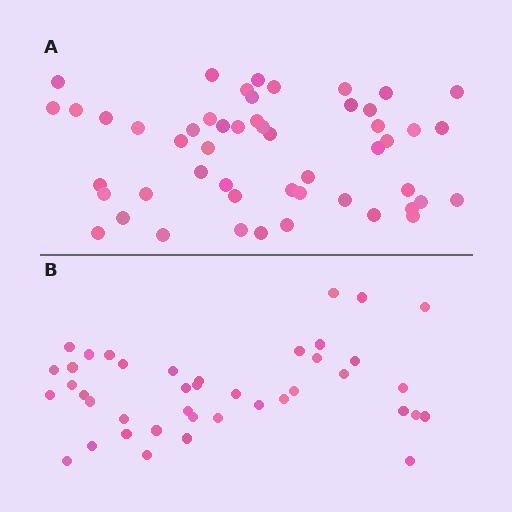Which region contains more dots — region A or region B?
Region A (the top region) has more dots.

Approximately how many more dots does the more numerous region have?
Region A has roughly 10 or so more dots than region B.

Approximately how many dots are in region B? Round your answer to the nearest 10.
About 40 dots. (The exact count is 41, which rounds to 40.)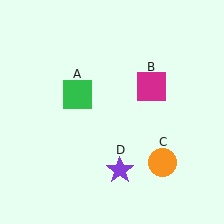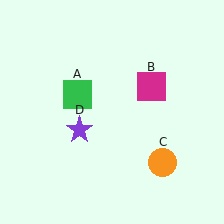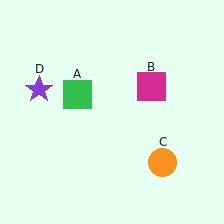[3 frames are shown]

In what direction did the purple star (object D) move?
The purple star (object D) moved up and to the left.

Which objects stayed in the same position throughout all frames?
Green square (object A) and magenta square (object B) and orange circle (object C) remained stationary.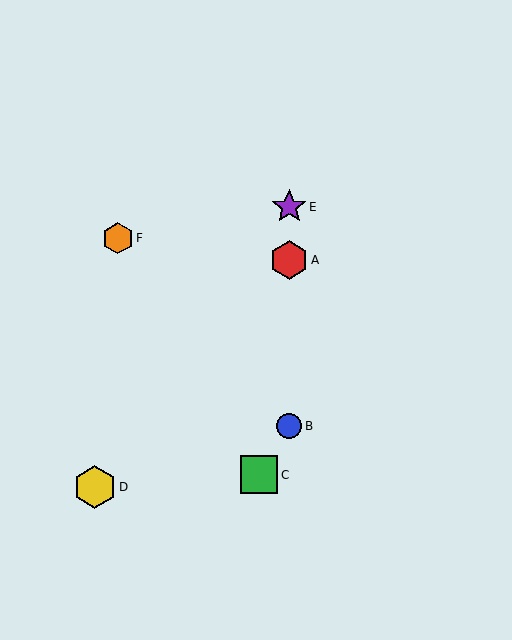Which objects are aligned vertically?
Objects A, B, E are aligned vertically.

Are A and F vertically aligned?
No, A is at x≈289 and F is at x≈118.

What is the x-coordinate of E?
Object E is at x≈289.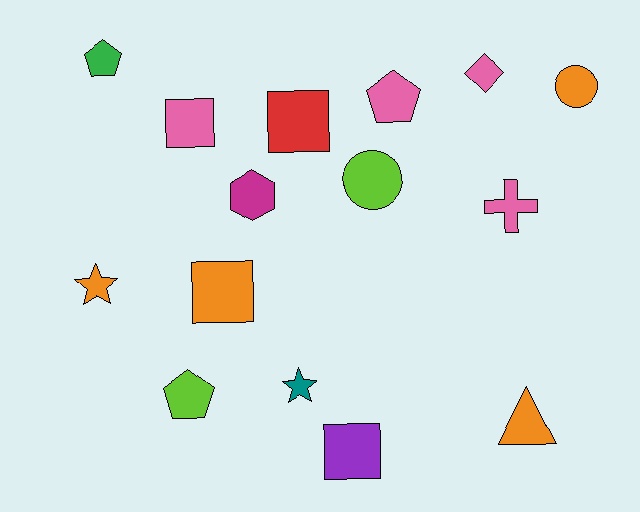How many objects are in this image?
There are 15 objects.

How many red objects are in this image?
There is 1 red object.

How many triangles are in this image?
There is 1 triangle.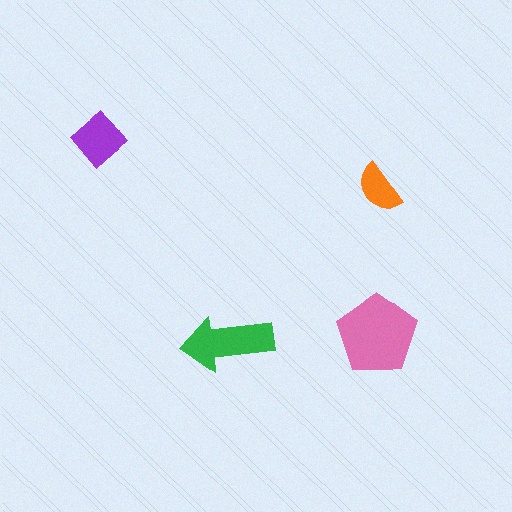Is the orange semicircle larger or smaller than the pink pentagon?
Smaller.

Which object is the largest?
The pink pentagon.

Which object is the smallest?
The orange semicircle.